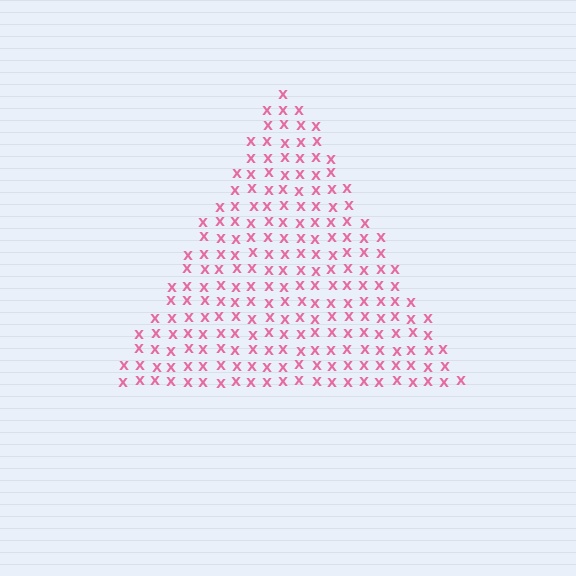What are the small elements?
The small elements are letter X's.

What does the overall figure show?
The overall figure shows a triangle.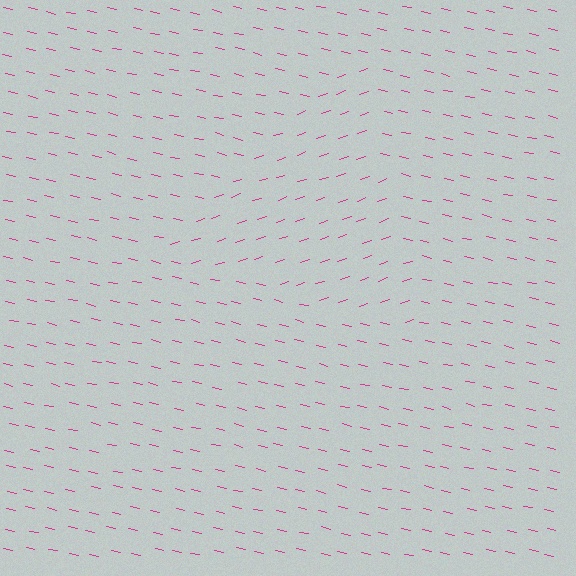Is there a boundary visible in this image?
Yes, there is a texture boundary formed by a change in line orientation.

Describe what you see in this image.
The image is filled with small magenta line segments. A triangle region in the image has lines oriented differently from the surrounding lines, creating a visible texture boundary.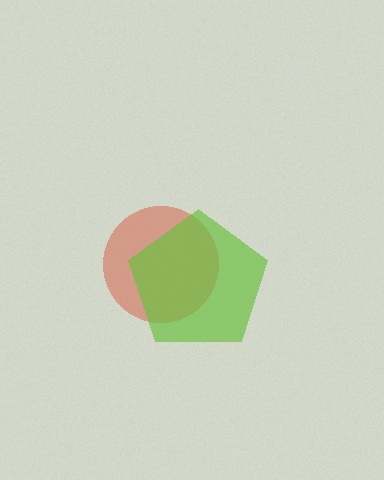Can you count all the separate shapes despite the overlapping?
Yes, there are 2 separate shapes.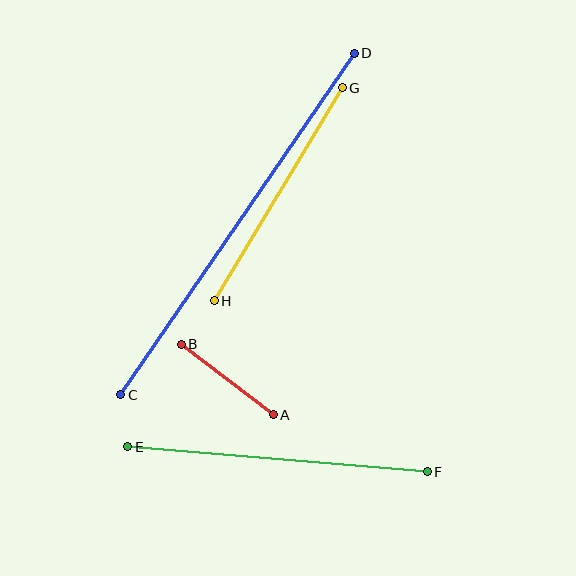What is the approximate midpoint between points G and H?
The midpoint is at approximately (278, 194) pixels.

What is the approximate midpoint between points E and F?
The midpoint is at approximately (278, 459) pixels.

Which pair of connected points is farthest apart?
Points C and D are farthest apart.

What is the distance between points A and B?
The distance is approximately 116 pixels.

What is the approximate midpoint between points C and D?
The midpoint is at approximately (238, 224) pixels.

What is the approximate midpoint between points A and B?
The midpoint is at approximately (227, 379) pixels.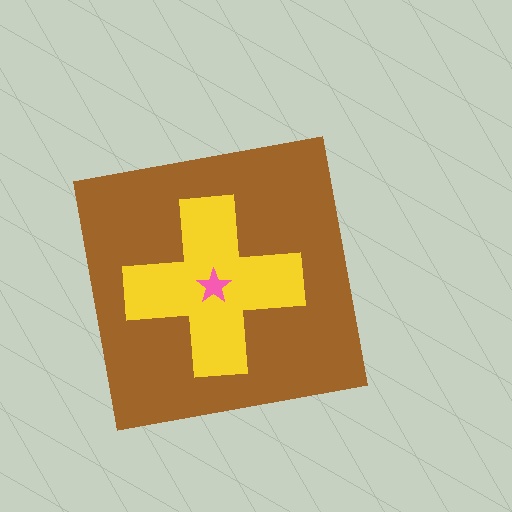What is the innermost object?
The pink star.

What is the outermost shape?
The brown square.